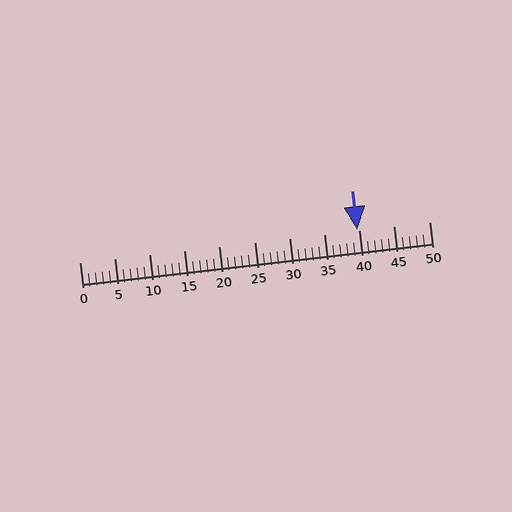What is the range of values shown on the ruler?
The ruler shows values from 0 to 50.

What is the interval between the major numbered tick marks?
The major tick marks are spaced 5 units apart.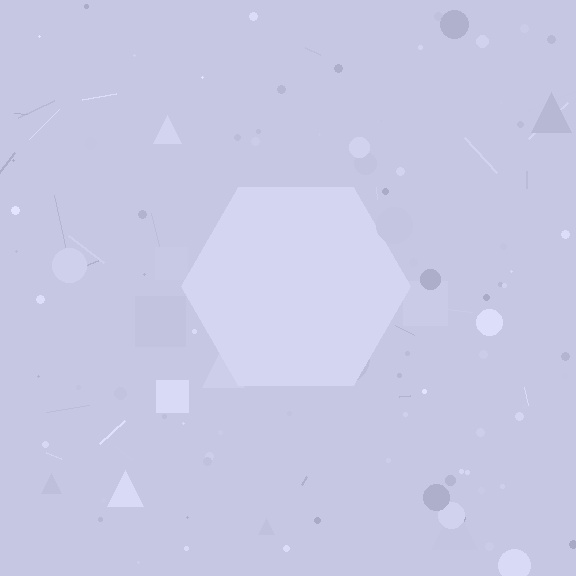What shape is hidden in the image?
A hexagon is hidden in the image.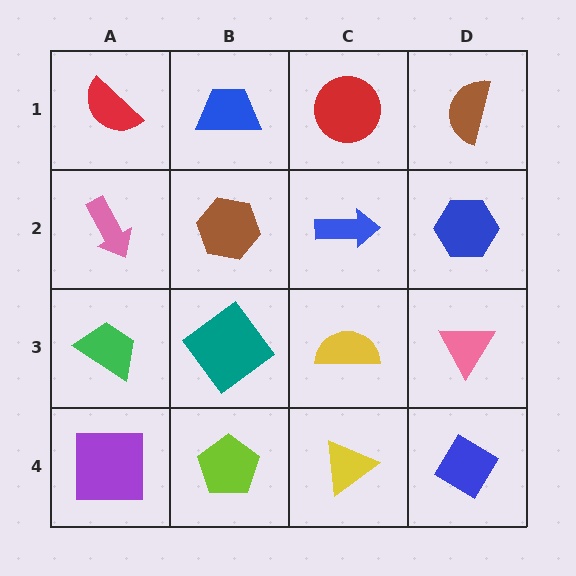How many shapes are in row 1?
4 shapes.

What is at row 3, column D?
A pink triangle.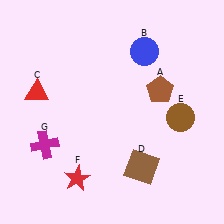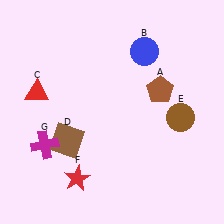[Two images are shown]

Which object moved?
The brown square (D) moved left.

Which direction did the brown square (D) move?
The brown square (D) moved left.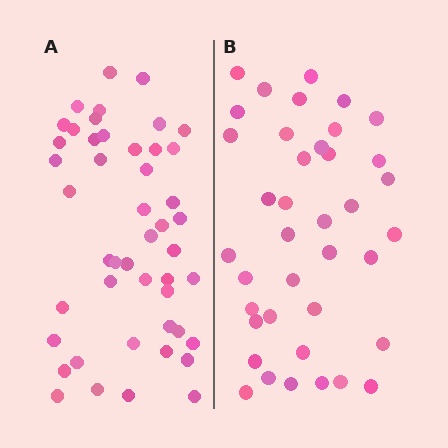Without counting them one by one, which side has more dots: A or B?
Region A (the left region) has more dots.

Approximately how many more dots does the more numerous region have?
Region A has roughly 8 or so more dots than region B.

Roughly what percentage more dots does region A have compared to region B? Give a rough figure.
About 20% more.